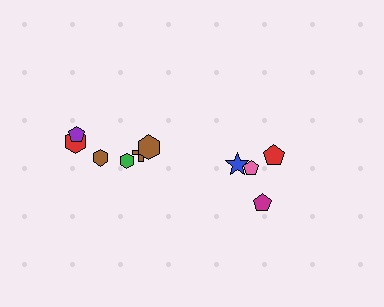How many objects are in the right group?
There are 4 objects.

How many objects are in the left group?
There are 6 objects.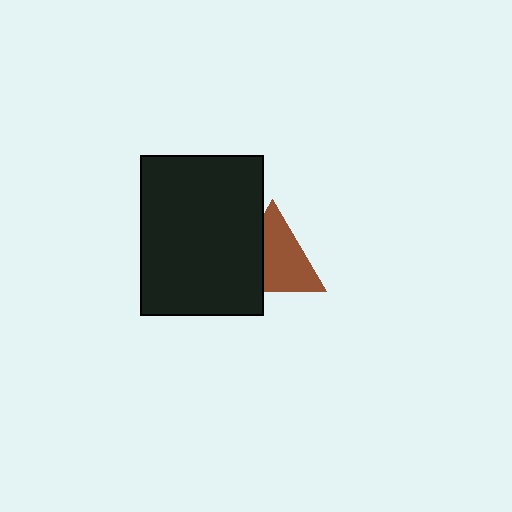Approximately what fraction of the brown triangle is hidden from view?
Roughly 34% of the brown triangle is hidden behind the black rectangle.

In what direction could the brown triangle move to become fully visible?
The brown triangle could move right. That would shift it out from behind the black rectangle entirely.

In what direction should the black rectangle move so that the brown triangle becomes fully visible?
The black rectangle should move left. That is the shortest direction to clear the overlap and leave the brown triangle fully visible.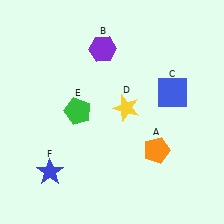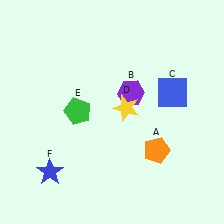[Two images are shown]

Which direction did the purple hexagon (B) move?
The purple hexagon (B) moved down.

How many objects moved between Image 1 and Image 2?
1 object moved between the two images.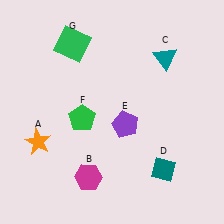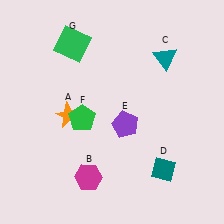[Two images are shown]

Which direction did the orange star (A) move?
The orange star (A) moved right.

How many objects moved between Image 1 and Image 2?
1 object moved between the two images.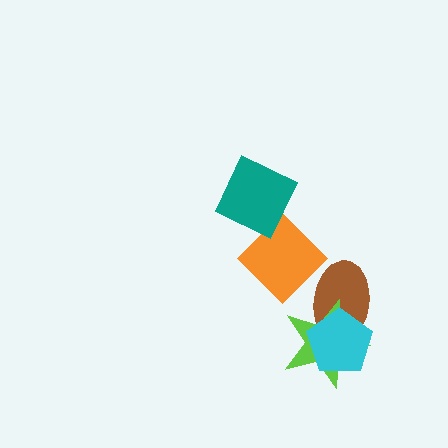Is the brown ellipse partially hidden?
Yes, it is partially covered by another shape.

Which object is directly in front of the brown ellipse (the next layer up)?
The lime star is directly in front of the brown ellipse.